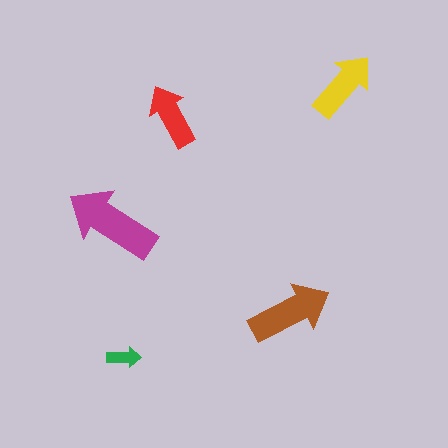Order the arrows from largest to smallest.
the magenta one, the brown one, the yellow one, the red one, the green one.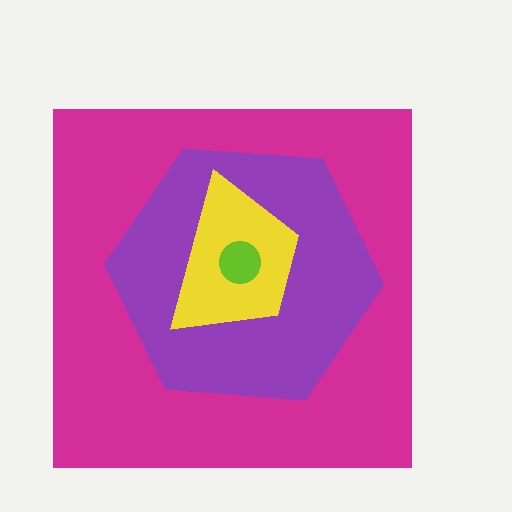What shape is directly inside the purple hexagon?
The yellow trapezoid.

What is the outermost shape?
The magenta square.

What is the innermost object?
The lime circle.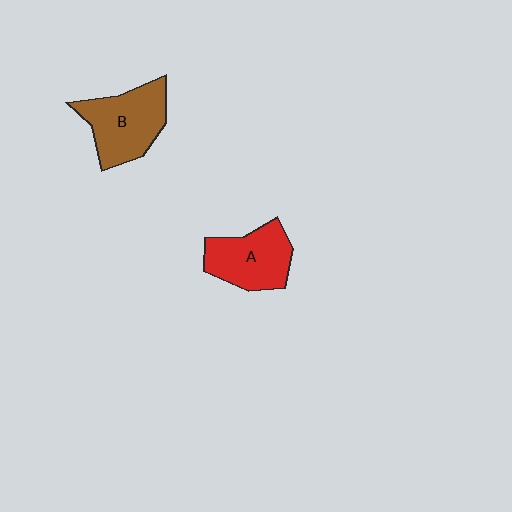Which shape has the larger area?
Shape B (brown).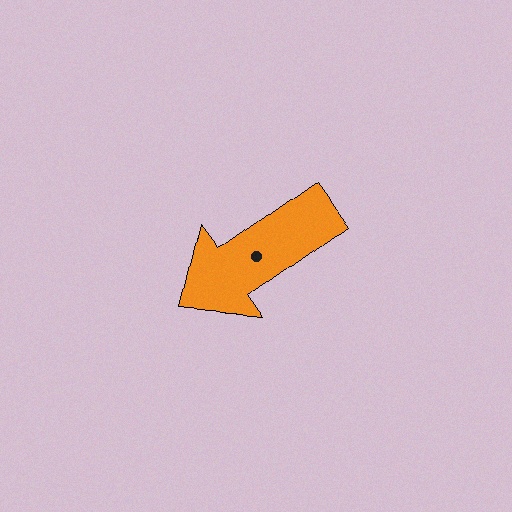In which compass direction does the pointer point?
Southwest.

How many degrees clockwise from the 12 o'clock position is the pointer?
Approximately 234 degrees.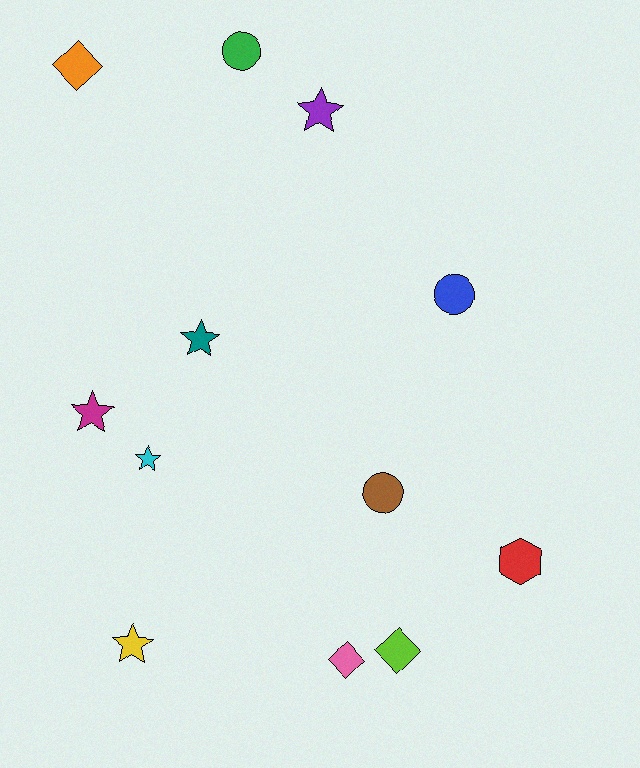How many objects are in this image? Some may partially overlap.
There are 12 objects.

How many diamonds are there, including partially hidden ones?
There are 3 diamonds.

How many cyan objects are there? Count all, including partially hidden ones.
There is 1 cyan object.